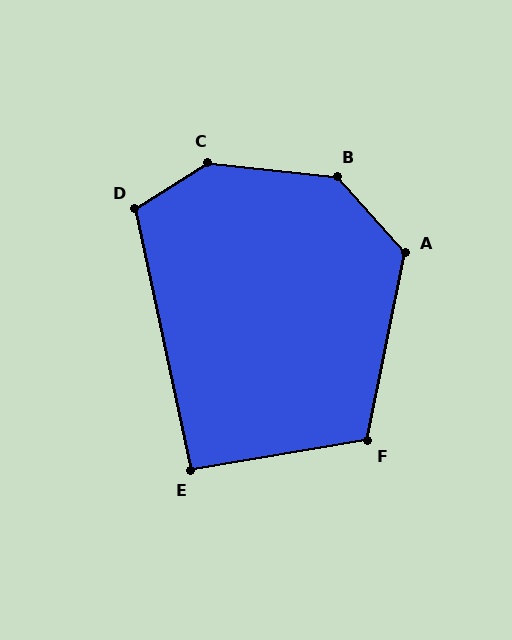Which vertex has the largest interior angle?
C, at approximately 141 degrees.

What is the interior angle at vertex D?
Approximately 110 degrees (obtuse).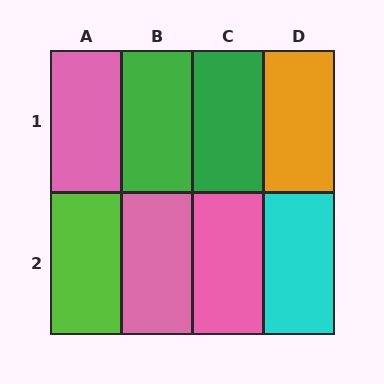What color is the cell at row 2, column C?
Pink.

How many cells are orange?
1 cell is orange.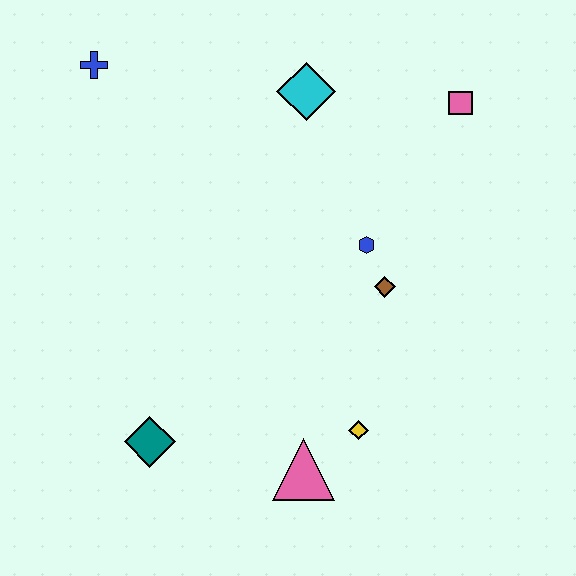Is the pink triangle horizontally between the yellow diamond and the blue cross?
Yes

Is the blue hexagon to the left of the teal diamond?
No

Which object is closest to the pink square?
The cyan diamond is closest to the pink square.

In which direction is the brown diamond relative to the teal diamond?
The brown diamond is to the right of the teal diamond.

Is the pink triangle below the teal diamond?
Yes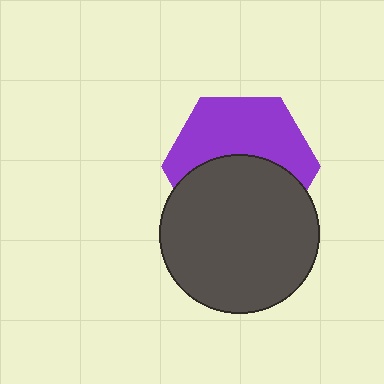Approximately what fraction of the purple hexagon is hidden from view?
Roughly 50% of the purple hexagon is hidden behind the dark gray circle.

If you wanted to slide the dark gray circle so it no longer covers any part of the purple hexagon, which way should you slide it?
Slide it down — that is the most direct way to separate the two shapes.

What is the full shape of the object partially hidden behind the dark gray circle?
The partially hidden object is a purple hexagon.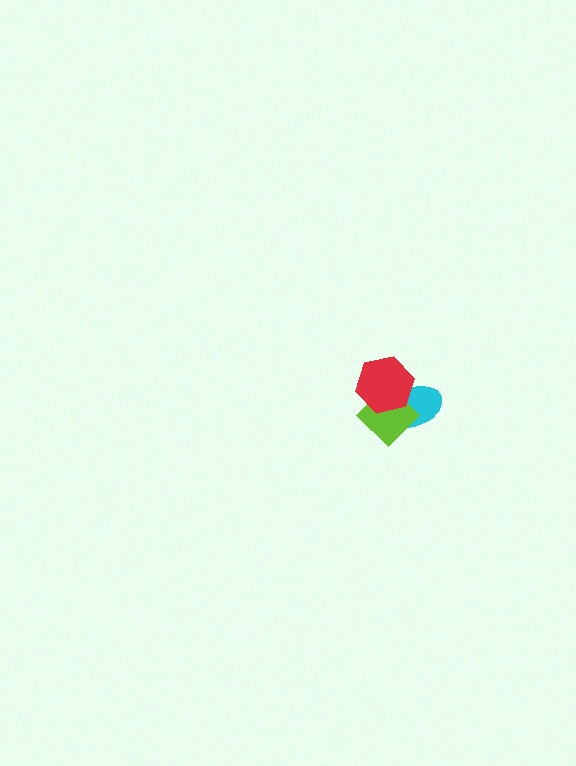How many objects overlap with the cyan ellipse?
2 objects overlap with the cyan ellipse.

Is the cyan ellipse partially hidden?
Yes, it is partially covered by another shape.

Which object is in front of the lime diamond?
The red hexagon is in front of the lime diamond.